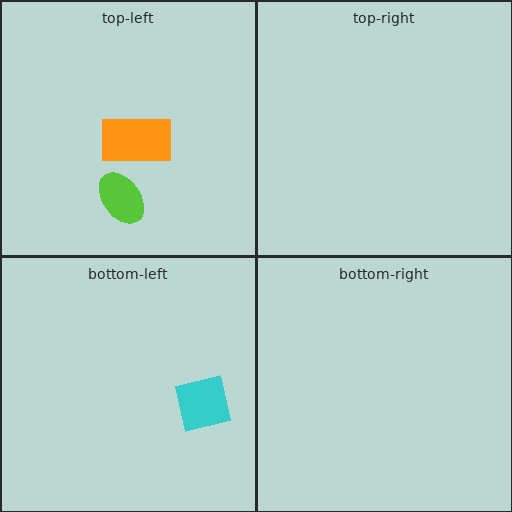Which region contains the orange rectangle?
The top-left region.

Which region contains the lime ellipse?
The top-left region.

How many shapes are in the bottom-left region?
1.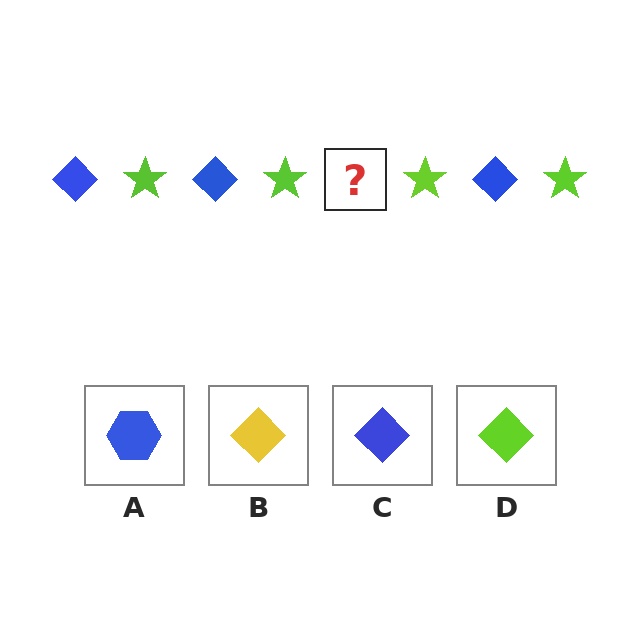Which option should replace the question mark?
Option C.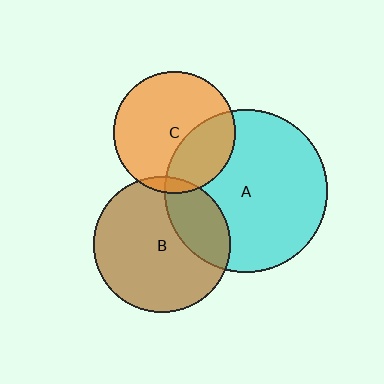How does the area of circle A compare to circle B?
Approximately 1.4 times.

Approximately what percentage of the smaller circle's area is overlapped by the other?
Approximately 30%.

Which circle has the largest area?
Circle A (cyan).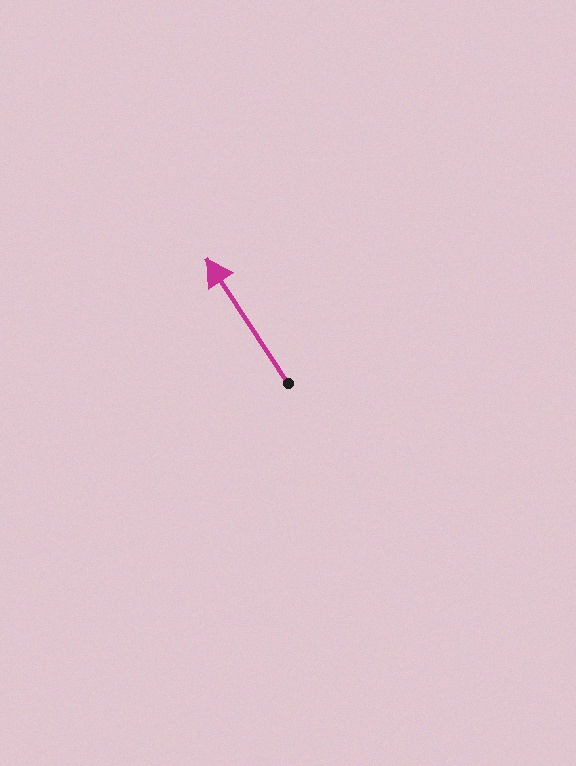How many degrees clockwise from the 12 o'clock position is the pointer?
Approximately 327 degrees.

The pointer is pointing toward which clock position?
Roughly 11 o'clock.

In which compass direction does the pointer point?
Northwest.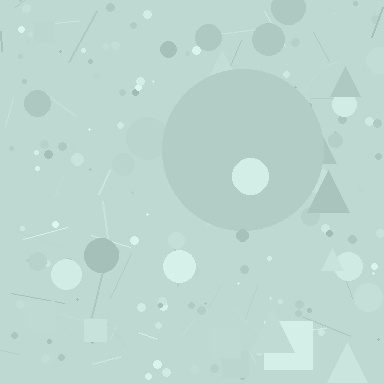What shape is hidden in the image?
A circle is hidden in the image.